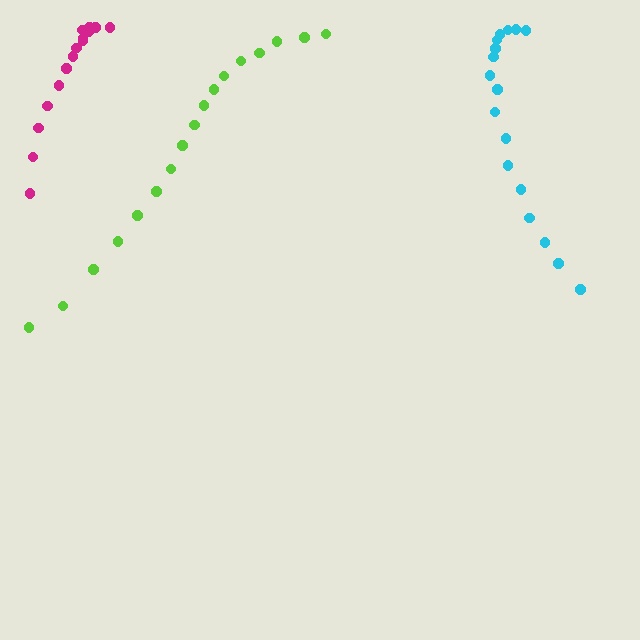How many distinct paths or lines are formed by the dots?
There are 3 distinct paths.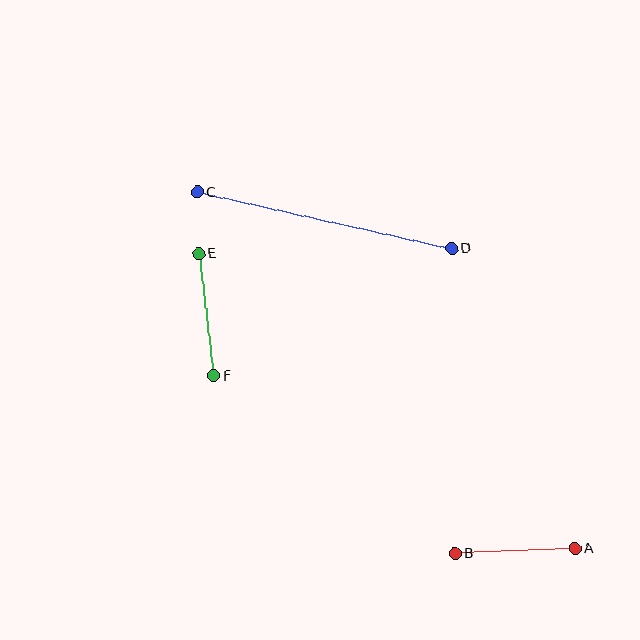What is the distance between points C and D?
The distance is approximately 260 pixels.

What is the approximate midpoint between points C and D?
The midpoint is at approximately (325, 220) pixels.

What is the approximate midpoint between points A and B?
The midpoint is at approximately (515, 551) pixels.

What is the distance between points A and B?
The distance is approximately 120 pixels.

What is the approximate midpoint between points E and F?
The midpoint is at approximately (206, 315) pixels.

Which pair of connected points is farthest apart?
Points C and D are farthest apart.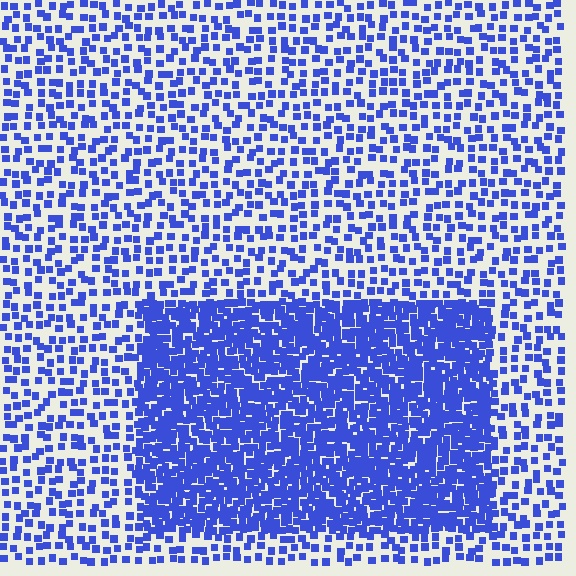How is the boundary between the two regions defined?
The boundary is defined by a change in element density (approximately 2.6x ratio). All elements are the same color, size, and shape.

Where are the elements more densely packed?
The elements are more densely packed inside the rectangle boundary.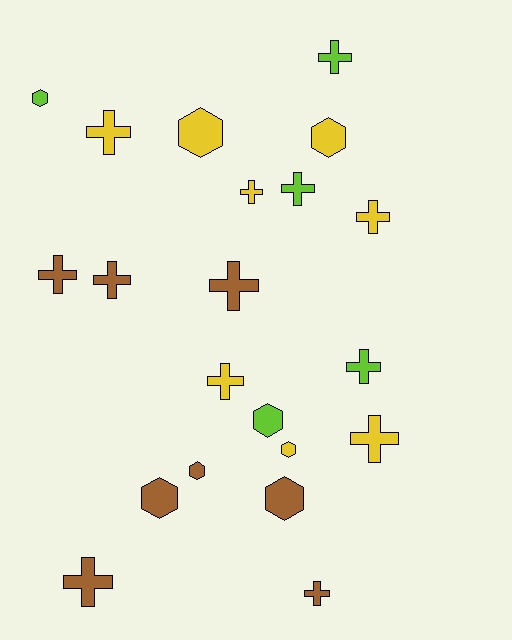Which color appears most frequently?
Yellow, with 8 objects.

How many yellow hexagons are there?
There are 3 yellow hexagons.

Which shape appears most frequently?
Cross, with 13 objects.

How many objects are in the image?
There are 21 objects.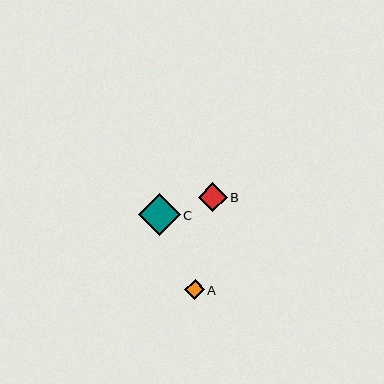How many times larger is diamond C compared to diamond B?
Diamond C is approximately 1.4 times the size of diamond B.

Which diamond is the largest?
Diamond C is the largest with a size of approximately 42 pixels.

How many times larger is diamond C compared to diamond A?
Diamond C is approximately 2.1 times the size of diamond A.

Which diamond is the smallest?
Diamond A is the smallest with a size of approximately 20 pixels.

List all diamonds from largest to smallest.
From largest to smallest: C, B, A.